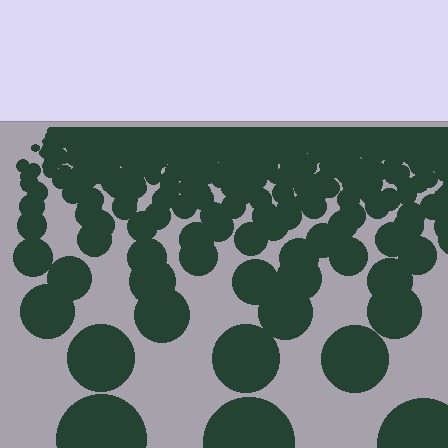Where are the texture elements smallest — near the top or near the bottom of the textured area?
Near the top.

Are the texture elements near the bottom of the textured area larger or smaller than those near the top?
Larger. Near the bottom, elements are closer to the viewer and appear at a bigger on-screen size.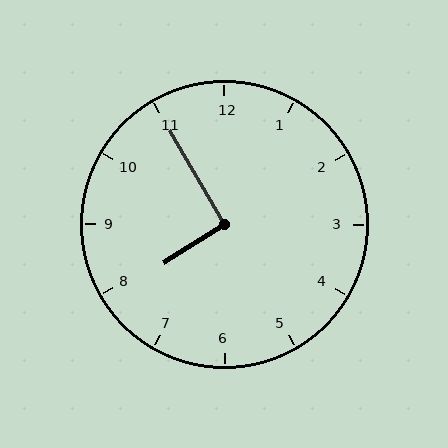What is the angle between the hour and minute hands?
Approximately 92 degrees.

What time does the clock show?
7:55.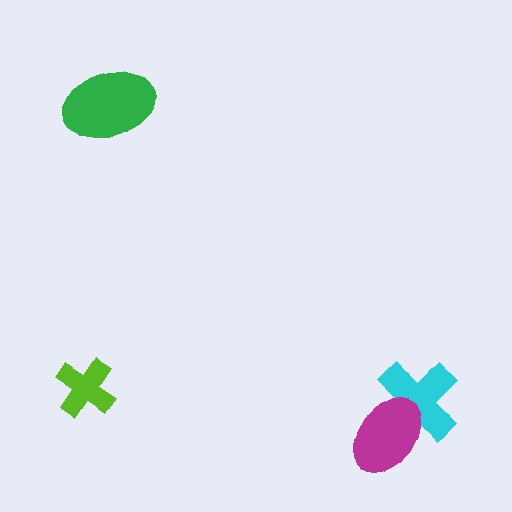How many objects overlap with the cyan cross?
1 object overlaps with the cyan cross.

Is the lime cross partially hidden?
No, no other shape covers it.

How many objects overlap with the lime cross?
0 objects overlap with the lime cross.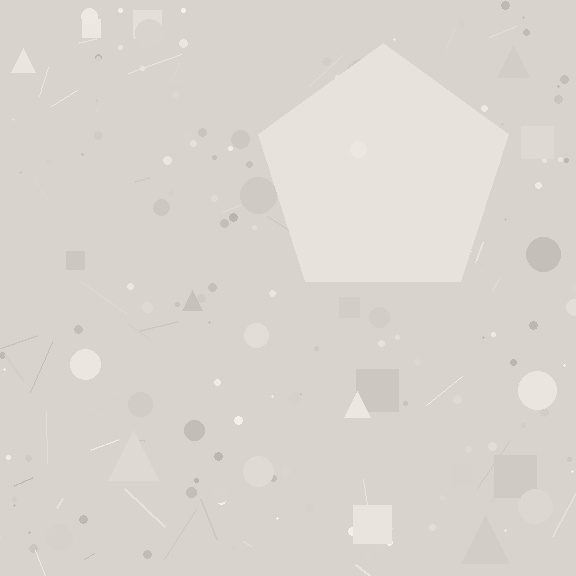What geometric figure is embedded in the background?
A pentagon is embedded in the background.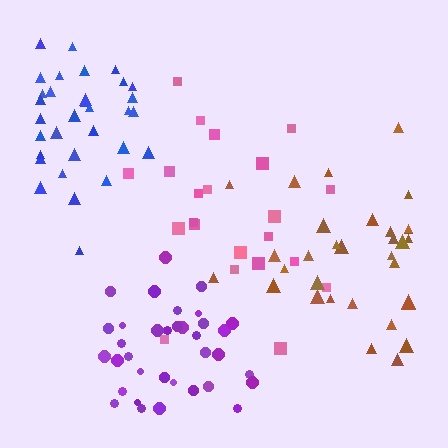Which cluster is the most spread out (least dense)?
Pink.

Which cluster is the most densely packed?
Blue.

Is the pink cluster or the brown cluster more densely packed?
Brown.